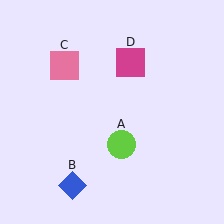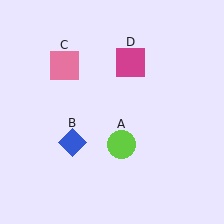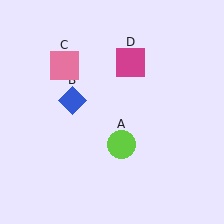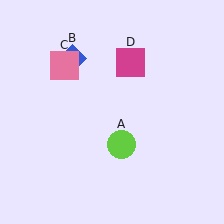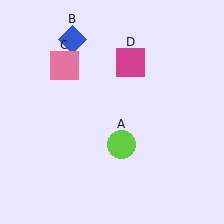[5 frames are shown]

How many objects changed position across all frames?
1 object changed position: blue diamond (object B).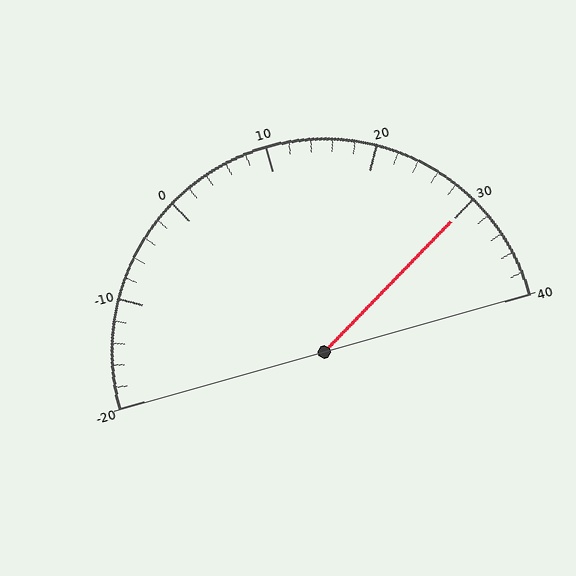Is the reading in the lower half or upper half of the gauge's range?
The reading is in the upper half of the range (-20 to 40).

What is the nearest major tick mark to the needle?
The nearest major tick mark is 30.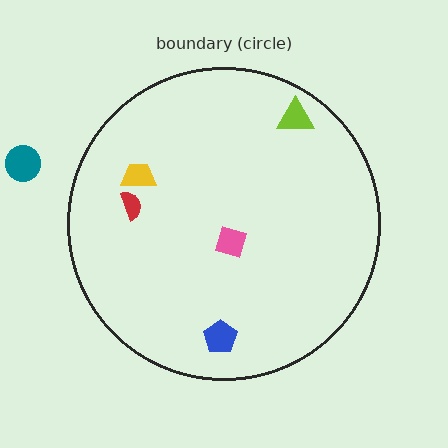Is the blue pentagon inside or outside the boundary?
Inside.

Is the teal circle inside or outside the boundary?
Outside.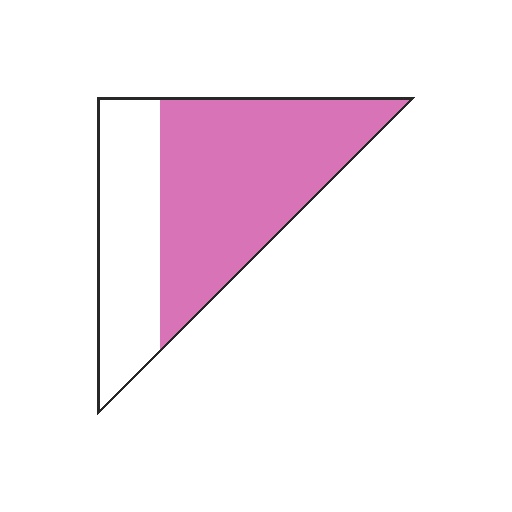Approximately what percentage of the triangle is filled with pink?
Approximately 65%.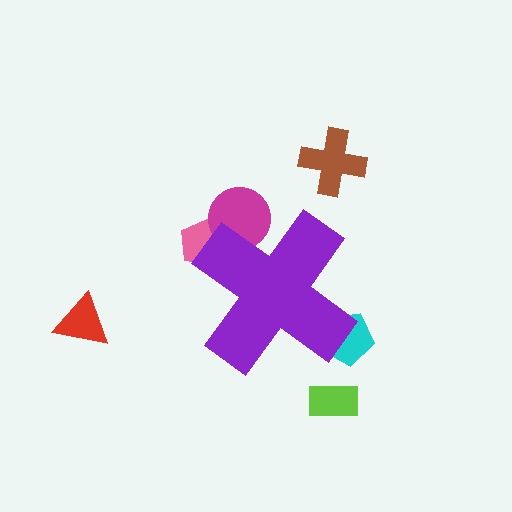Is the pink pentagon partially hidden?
Yes, the pink pentagon is partially hidden behind the purple cross.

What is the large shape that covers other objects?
A purple cross.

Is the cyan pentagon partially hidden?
Yes, the cyan pentagon is partially hidden behind the purple cross.